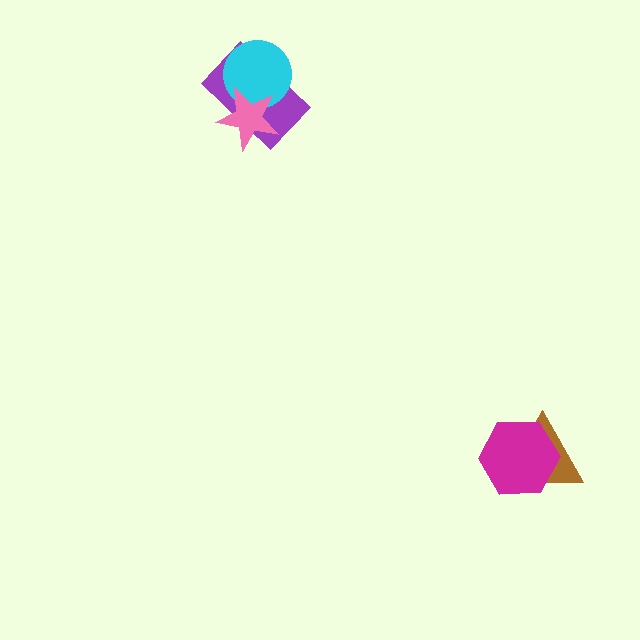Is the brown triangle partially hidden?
Yes, it is partially covered by another shape.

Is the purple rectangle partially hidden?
Yes, it is partially covered by another shape.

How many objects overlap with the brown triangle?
1 object overlaps with the brown triangle.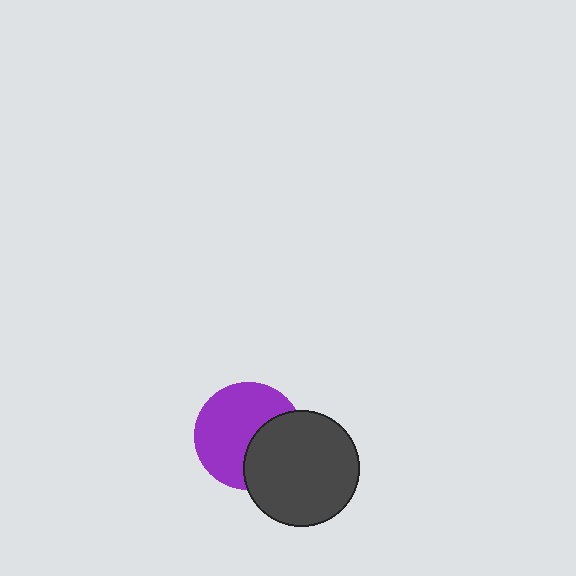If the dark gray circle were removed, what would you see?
You would see the complete purple circle.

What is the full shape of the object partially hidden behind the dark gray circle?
The partially hidden object is a purple circle.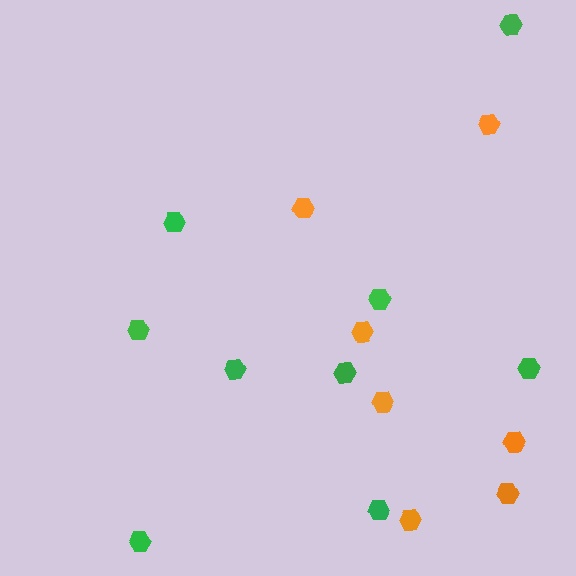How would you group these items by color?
There are 2 groups: one group of orange hexagons (7) and one group of green hexagons (9).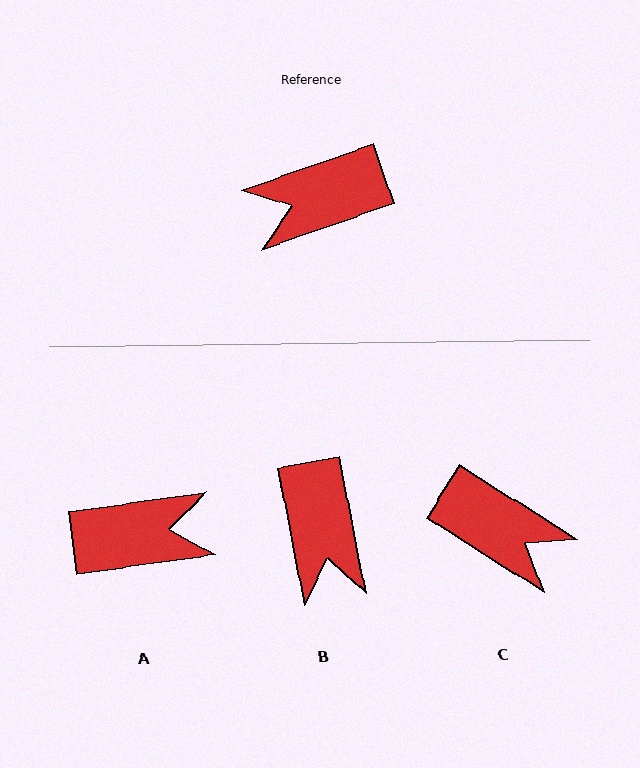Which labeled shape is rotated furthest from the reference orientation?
A, about 169 degrees away.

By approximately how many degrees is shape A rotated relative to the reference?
Approximately 169 degrees counter-clockwise.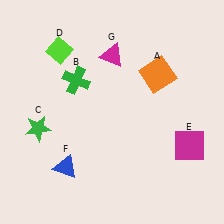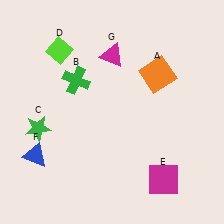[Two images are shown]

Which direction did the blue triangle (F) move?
The blue triangle (F) moved left.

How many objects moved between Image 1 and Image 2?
2 objects moved between the two images.